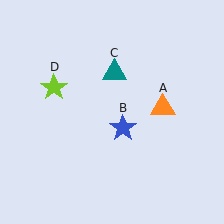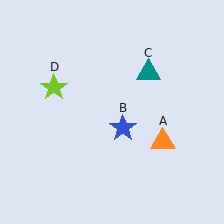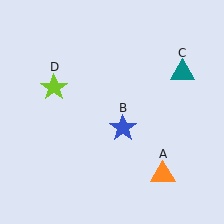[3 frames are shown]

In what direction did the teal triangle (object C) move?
The teal triangle (object C) moved right.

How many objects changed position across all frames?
2 objects changed position: orange triangle (object A), teal triangle (object C).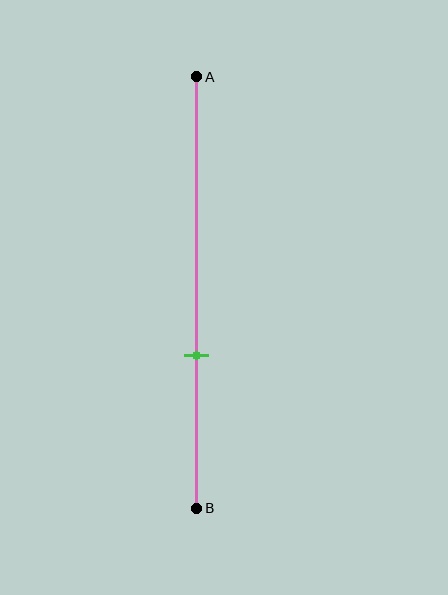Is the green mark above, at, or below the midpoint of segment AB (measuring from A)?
The green mark is below the midpoint of segment AB.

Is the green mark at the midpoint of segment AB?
No, the mark is at about 65% from A, not at the 50% midpoint.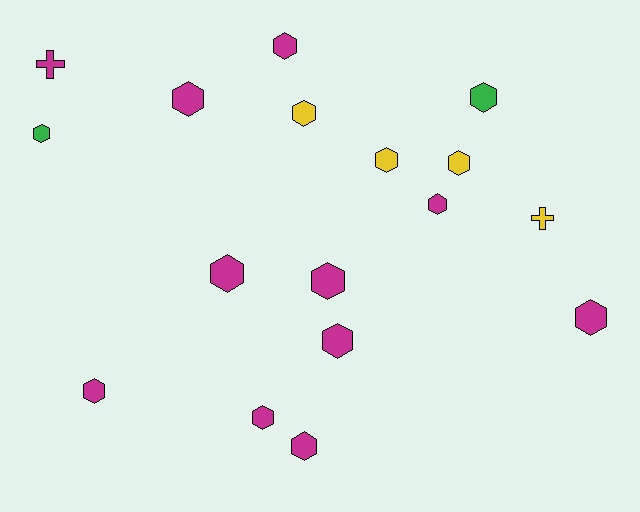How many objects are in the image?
There are 17 objects.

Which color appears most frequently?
Magenta, with 11 objects.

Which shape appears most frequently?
Hexagon, with 15 objects.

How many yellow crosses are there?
There is 1 yellow cross.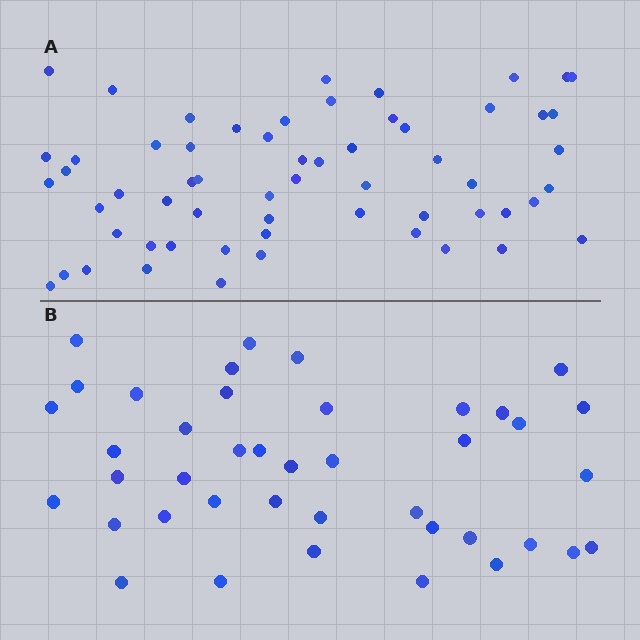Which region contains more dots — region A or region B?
Region A (the top region) has more dots.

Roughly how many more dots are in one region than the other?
Region A has approximately 20 more dots than region B.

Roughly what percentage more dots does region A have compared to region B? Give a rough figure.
About 45% more.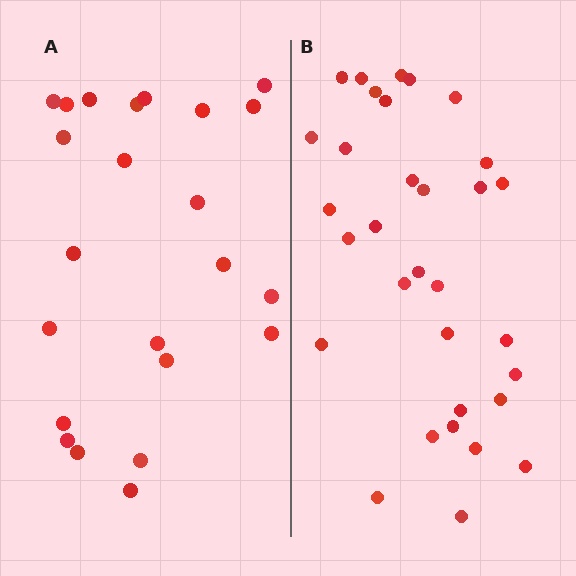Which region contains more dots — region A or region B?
Region B (the right region) has more dots.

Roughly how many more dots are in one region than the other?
Region B has roughly 8 or so more dots than region A.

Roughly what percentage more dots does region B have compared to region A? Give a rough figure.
About 40% more.